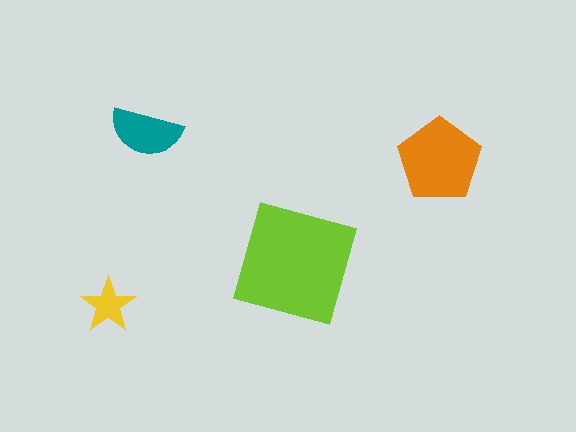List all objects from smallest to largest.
The yellow star, the teal semicircle, the orange pentagon, the lime square.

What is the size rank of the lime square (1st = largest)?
1st.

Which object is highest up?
The teal semicircle is topmost.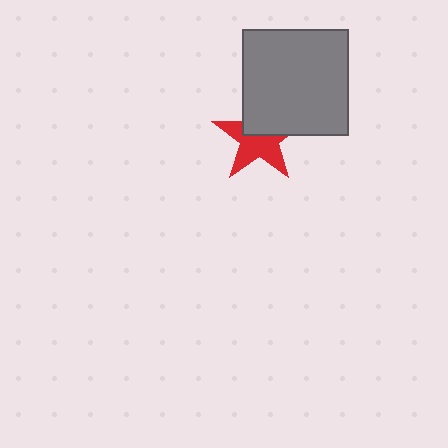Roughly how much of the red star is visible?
About half of it is visible (roughly 59%).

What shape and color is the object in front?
The object in front is a gray square.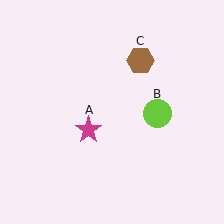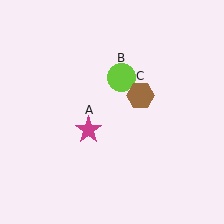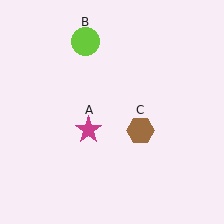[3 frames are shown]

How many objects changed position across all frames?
2 objects changed position: lime circle (object B), brown hexagon (object C).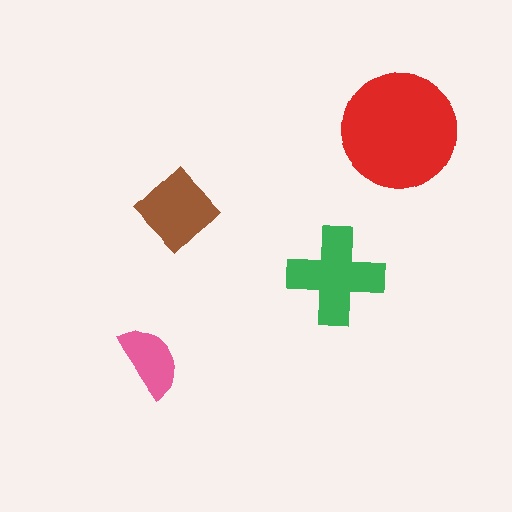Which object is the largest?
The red circle.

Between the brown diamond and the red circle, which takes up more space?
The red circle.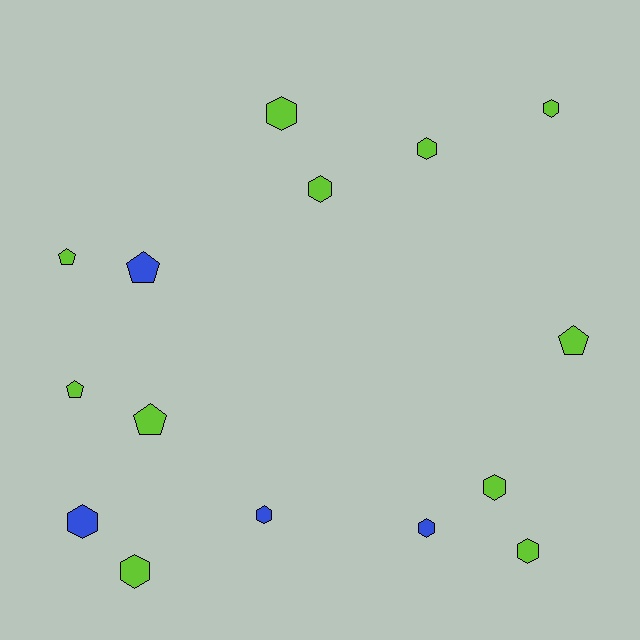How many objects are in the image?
There are 15 objects.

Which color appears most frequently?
Lime, with 11 objects.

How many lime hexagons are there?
There are 7 lime hexagons.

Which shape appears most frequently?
Hexagon, with 10 objects.